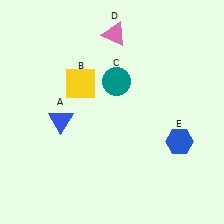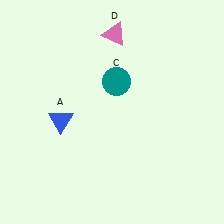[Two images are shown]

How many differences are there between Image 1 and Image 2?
There are 2 differences between the two images.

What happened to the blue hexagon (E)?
The blue hexagon (E) was removed in Image 2. It was in the bottom-right area of Image 1.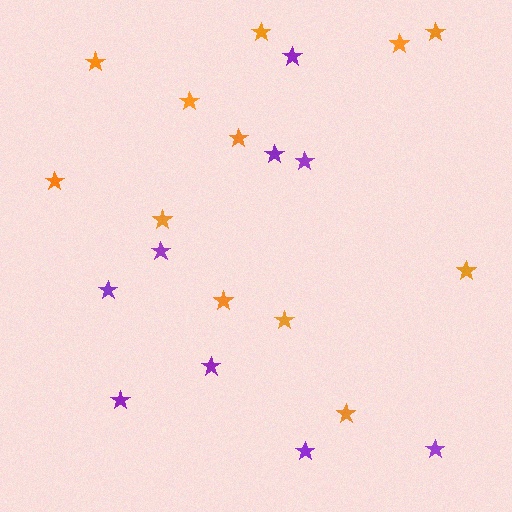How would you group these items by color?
There are 2 groups: one group of orange stars (12) and one group of purple stars (9).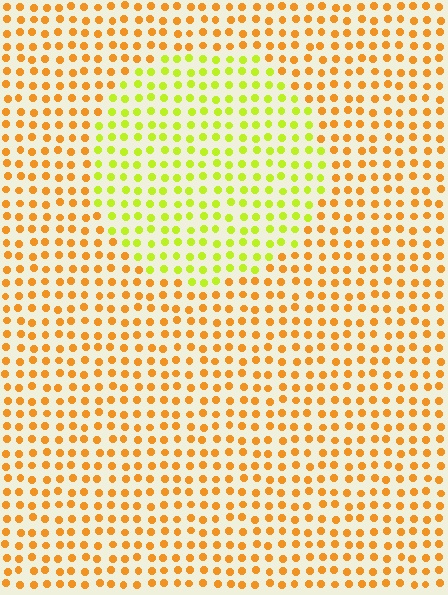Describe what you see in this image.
The image is filled with small orange elements in a uniform arrangement. A circle-shaped region is visible where the elements are tinted to a slightly different hue, forming a subtle color boundary.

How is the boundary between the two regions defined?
The boundary is defined purely by a slight shift in hue (about 43 degrees). Spacing, size, and orientation are identical on both sides.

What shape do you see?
I see a circle.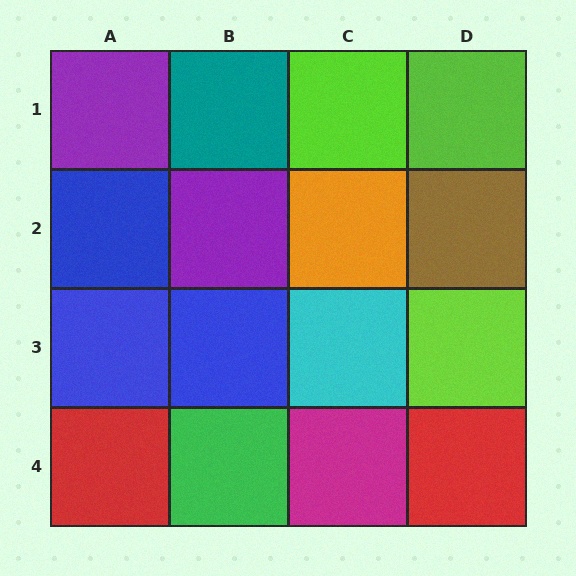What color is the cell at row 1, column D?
Lime.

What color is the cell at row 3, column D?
Lime.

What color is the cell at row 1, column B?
Teal.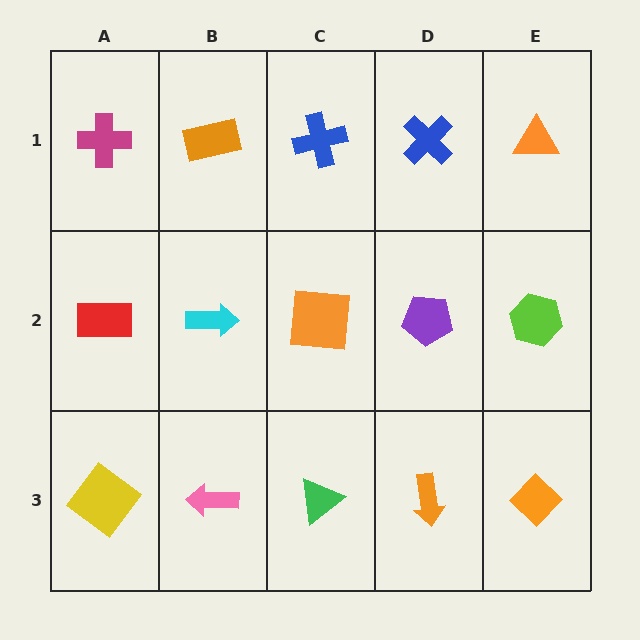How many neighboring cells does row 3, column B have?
3.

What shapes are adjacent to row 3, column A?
A red rectangle (row 2, column A), a pink arrow (row 3, column B).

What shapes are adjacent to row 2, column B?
An orange rectangle (row 1, column B), a pink arrow (row 3, column B), a red rectangle (row 2, column A), an orange square (row 2, column C).